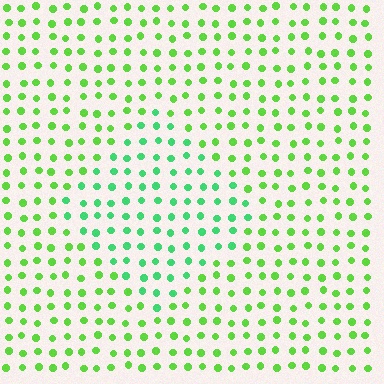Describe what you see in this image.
The image is filled with small lime elements in a uniform arrangement. A diamond-shaped region is visible where the elements are tinted to a slightly different hue, forming a subtle color boundary.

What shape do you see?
I see a diamond.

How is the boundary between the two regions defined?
The boundary is defined purely by a slight shift in hue (about 32 degrees). Spacing, size, and orientation are identical on both sides.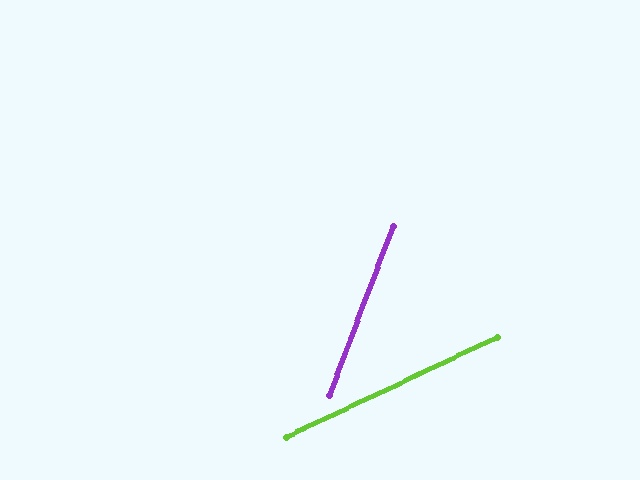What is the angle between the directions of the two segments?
Approximately 44 degrees.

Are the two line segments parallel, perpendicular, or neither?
Neither parallel nor perpendicular — they differ by about 44°.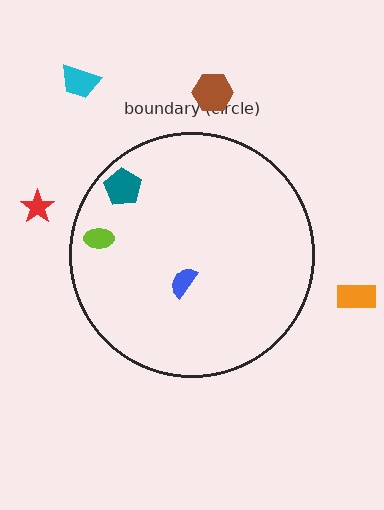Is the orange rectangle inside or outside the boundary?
Outside.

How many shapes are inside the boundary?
3 inside, 4 outside.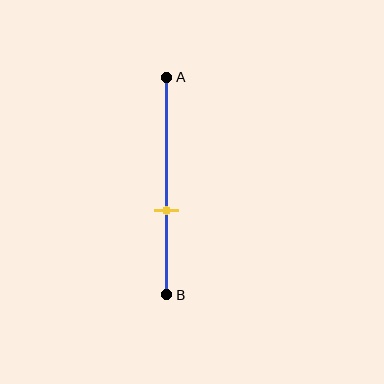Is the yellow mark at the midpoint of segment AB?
No, the mark is at about 60% from A, not at the 50% midpoint.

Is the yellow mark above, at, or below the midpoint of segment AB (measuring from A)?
The yellow mark is below the midpoint of segment AB.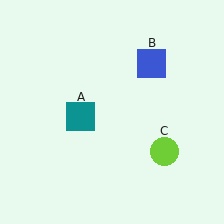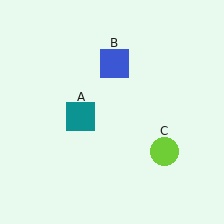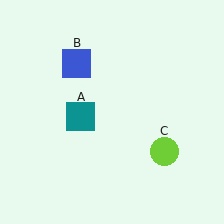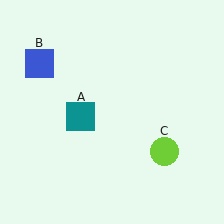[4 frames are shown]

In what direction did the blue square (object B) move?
The blue square (object B) moved left.